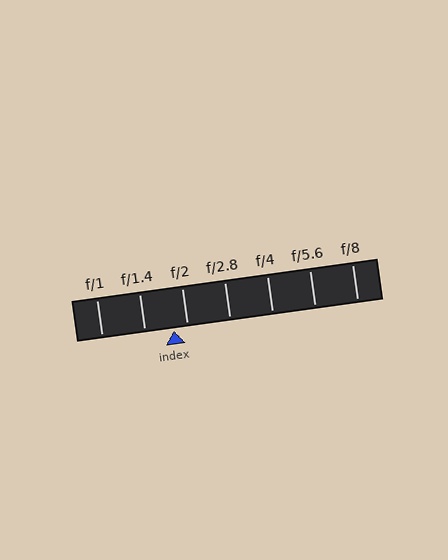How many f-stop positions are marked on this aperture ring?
There are 7 f-stop positions marked.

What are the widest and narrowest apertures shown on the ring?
The widest aperture shown is f/1 and the narrowest is f/8.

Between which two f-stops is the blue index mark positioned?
The index mark is between f/1.4 and f/2.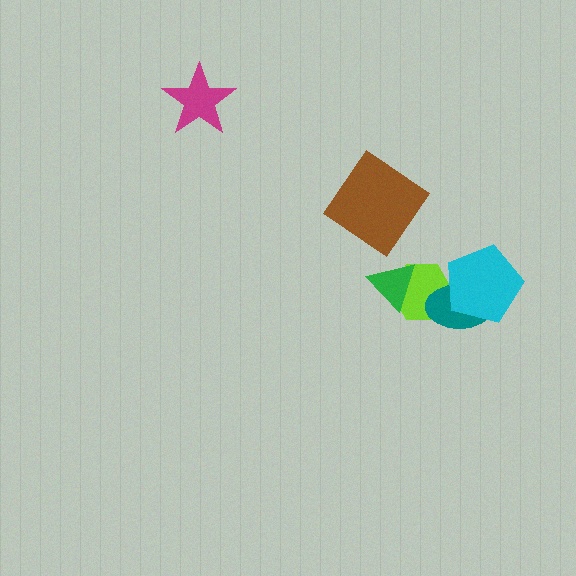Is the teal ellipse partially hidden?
Yes, it is partially covered by another shape.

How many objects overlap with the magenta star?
0 objects overlap with the magenta star.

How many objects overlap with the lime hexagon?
3 objects overlap with the lime hexagon.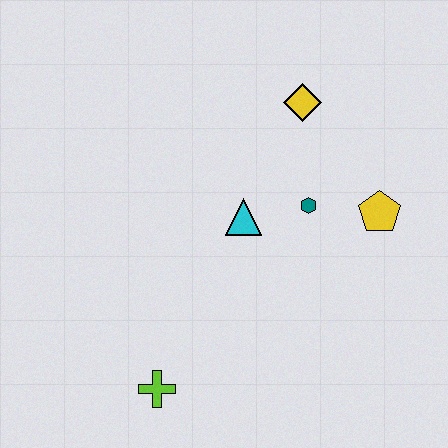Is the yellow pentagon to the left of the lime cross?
No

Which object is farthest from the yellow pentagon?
The lime cross is farthest from the yellow pentagon.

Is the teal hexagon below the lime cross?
No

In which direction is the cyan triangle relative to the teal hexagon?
The cyan triangle is to the left of the teal hexagon.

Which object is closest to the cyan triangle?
The teal hexagon is closest to the cyan triangle.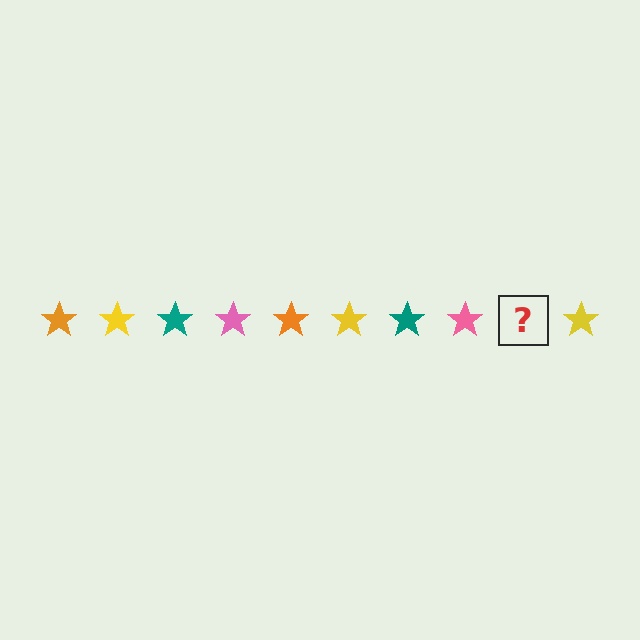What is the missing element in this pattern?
The missing element is an orange star.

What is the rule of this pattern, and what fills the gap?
The rule is that the pattern cycles through orange, yellow, teal, pink stars. The gap should be filled with an orange star.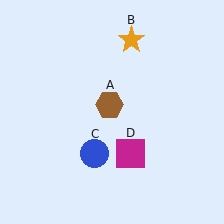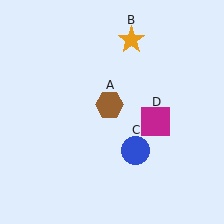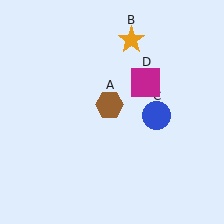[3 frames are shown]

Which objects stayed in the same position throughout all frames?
Brown hexagon (object A) and orange star (object B) remained stationary.